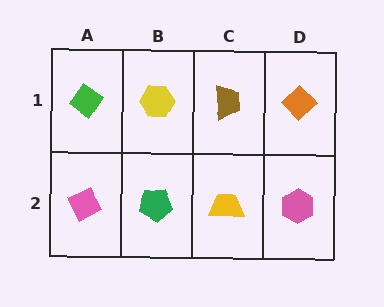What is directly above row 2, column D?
An orange diamond.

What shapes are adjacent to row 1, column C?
A yellow trapezoid (row 2, column C), a yellow hexagon (row 1, column B), an orange diamond (row 1, column D).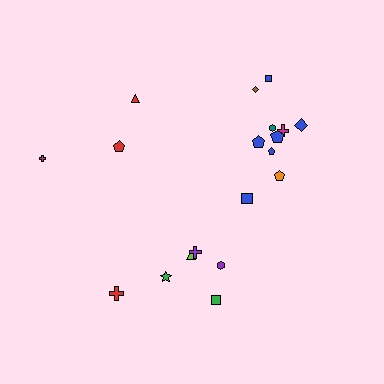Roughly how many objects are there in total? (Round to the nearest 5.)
Roughly 20 objects in total.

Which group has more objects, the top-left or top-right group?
The top-right group.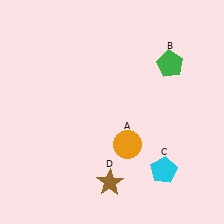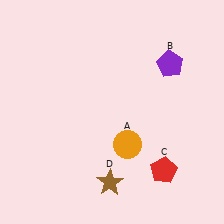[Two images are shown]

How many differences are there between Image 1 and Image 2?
There are 2 differences between the two images.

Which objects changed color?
B changed from green to purple. C changed from cyan to red.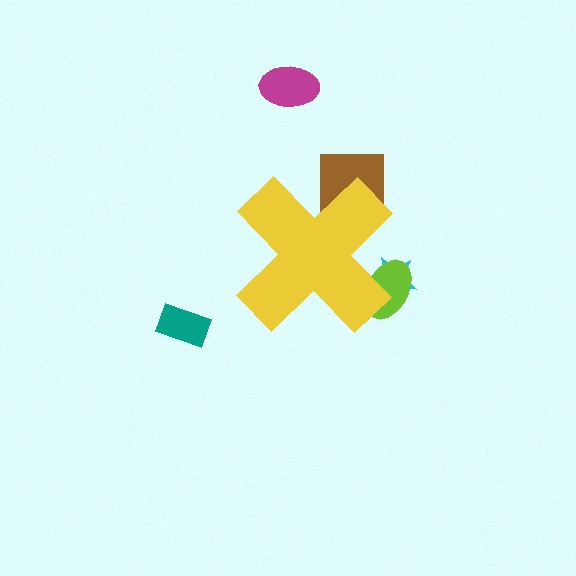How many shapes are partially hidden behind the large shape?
3 shapes are partially hidden.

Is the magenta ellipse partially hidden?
No, the magenta ellipse is fully visible.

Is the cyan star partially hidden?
Yes, the cyan star is partially hidden behind the yellow cross.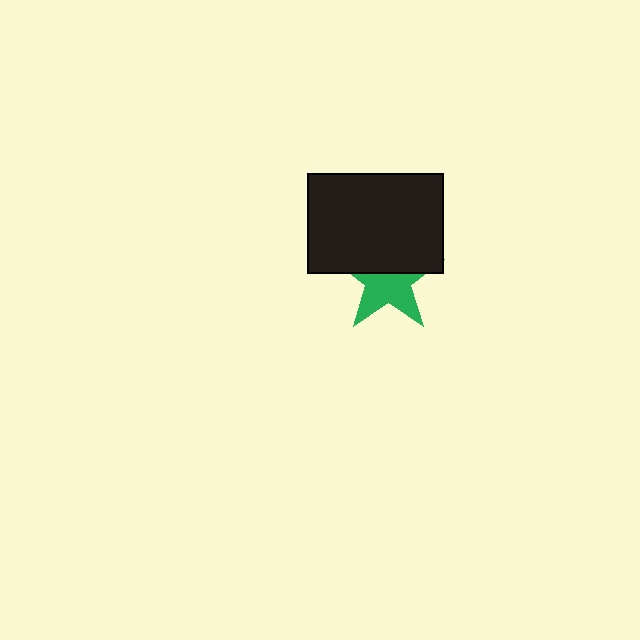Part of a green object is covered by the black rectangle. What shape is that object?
It is a star.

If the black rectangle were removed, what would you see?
You would see the complete green star.